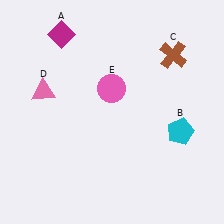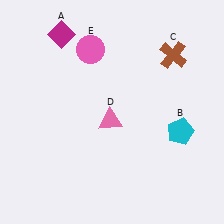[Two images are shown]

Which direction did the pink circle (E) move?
The pink circle (E) moved up.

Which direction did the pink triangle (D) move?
The pink triangle (D) moved right.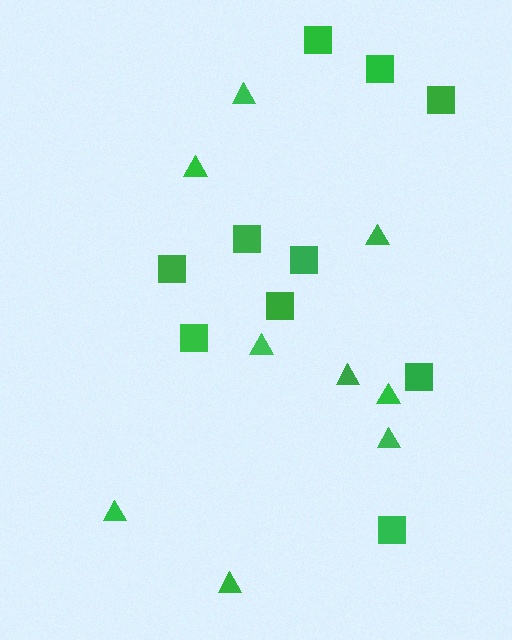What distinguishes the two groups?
There are 2 groups: one group of squares (10) and one group of triangles (9).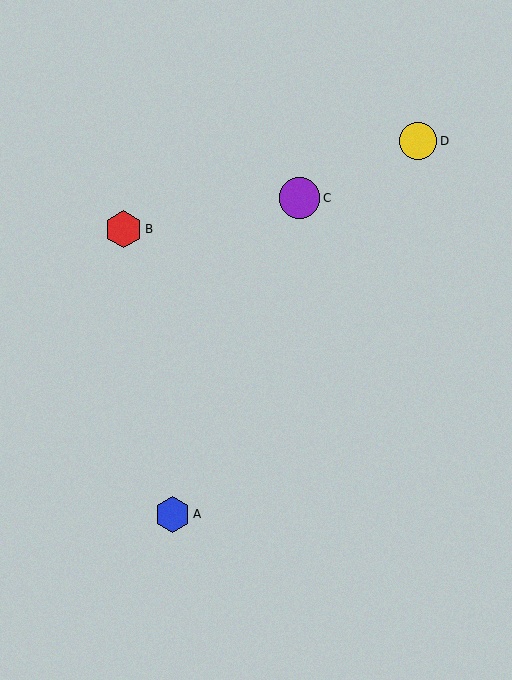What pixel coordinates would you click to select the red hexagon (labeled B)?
Click at (124, 229) to select the red hexagon B.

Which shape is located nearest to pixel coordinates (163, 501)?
The blue hexagon (labeled A) at (172, 514) is nearest to that location.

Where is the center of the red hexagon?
The center of the red hexagon is at (124, 229).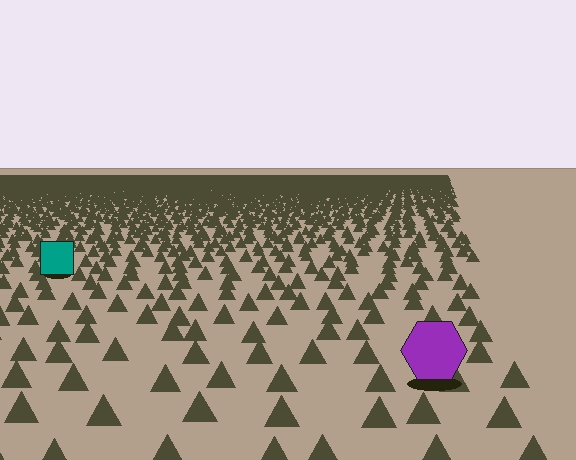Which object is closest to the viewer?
The purple hexagon is closest. The texture marks near it are larger and more spread out.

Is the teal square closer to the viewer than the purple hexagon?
No. The purple hexagon is closer — you can tell from the texture gradient: the ground texture is coarser near it.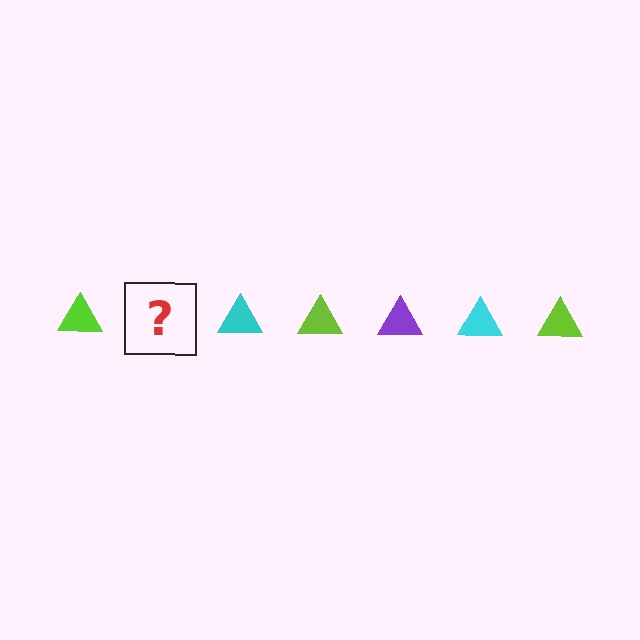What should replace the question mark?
The question mark should be replaced with a purple triangle.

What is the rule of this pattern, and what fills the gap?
The rule is that the pattern cycles through lime, purple, cyan triangles. The gap should be filled with a purple triangle.